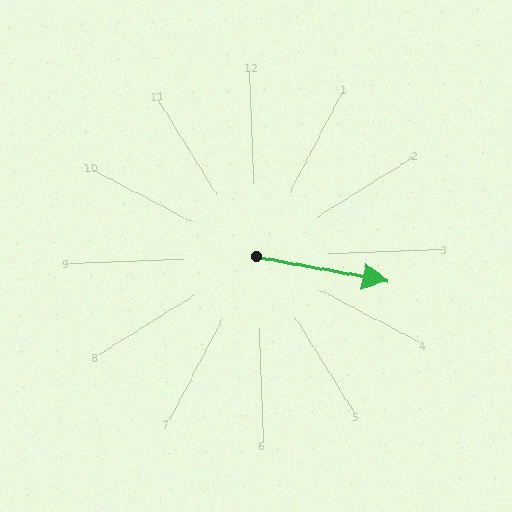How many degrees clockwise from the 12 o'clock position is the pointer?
Approximately 103 degrees.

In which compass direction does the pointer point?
East.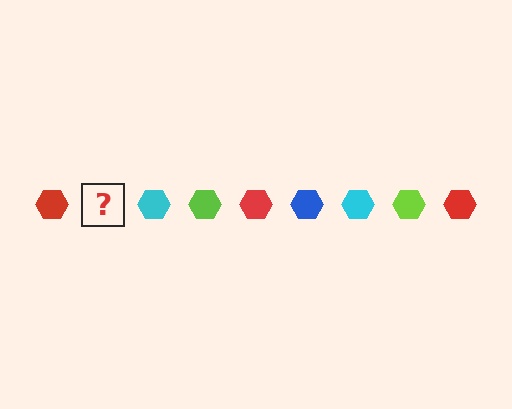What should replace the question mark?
The question mark should be replaced with a blue hexagon.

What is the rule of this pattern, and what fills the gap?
The rule is that the pattern cycles through red, blue, cyan, lime hexagons. The gap should be filled with a blue hexagon.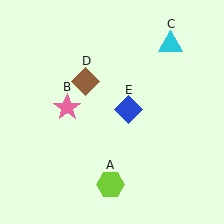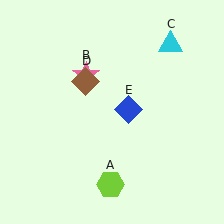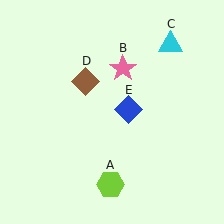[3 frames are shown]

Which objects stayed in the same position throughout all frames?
Lime hexagon (object A) and cyan triangle (object C) and brown diamond (object D) and blue diamond (object E) remained stationary.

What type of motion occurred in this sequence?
The pink star (object B) rotated clockwise around the center of the scene.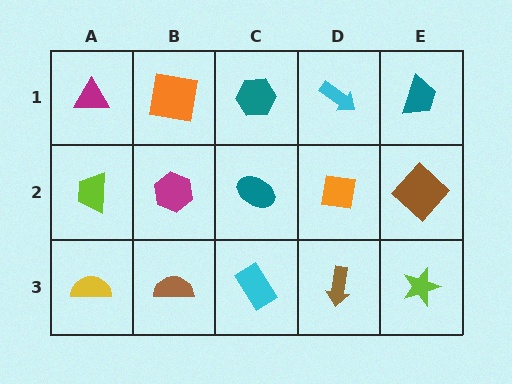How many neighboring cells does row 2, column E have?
3.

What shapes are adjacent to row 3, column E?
A brown diamond (row 2, column E), a brown arrow (row 3, column D).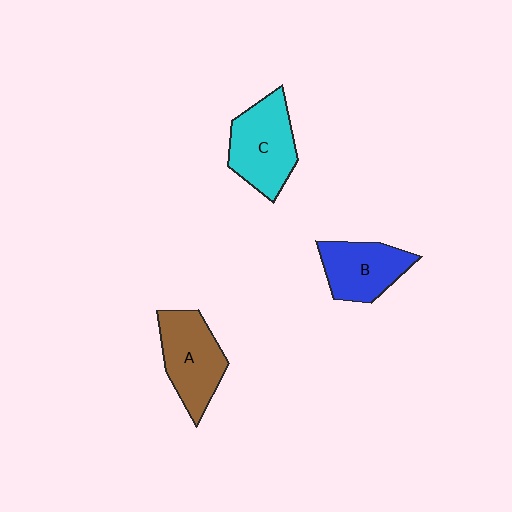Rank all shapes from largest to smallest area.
From largest to smallest: C (cyan), A (brown), B (blue).